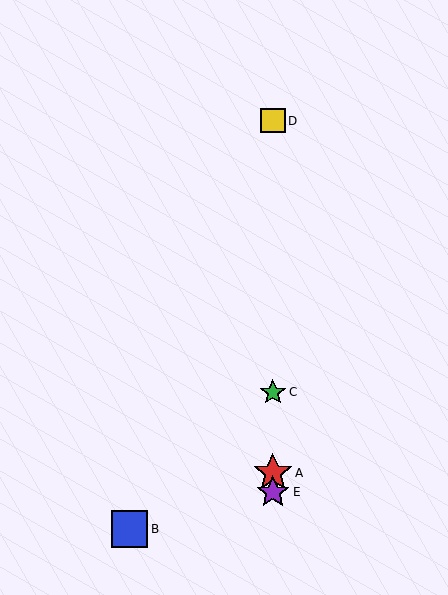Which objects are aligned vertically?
Objects A, C, D, E are aligned vertically.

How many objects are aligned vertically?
4 objects (A, C, D, E) are aligned vertically.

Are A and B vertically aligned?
No, A is at x≈273 and B is at x≈129.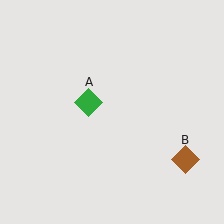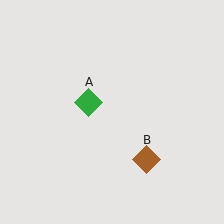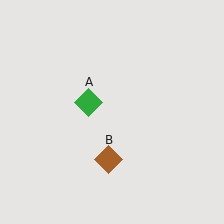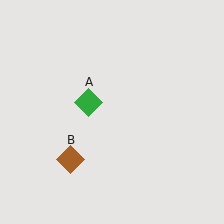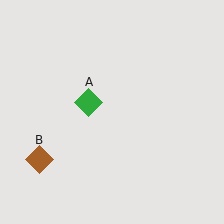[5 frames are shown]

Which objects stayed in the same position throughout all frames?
Green diamond (object A) remained stationary.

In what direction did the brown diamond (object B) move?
The brown diamond (object B) moved left.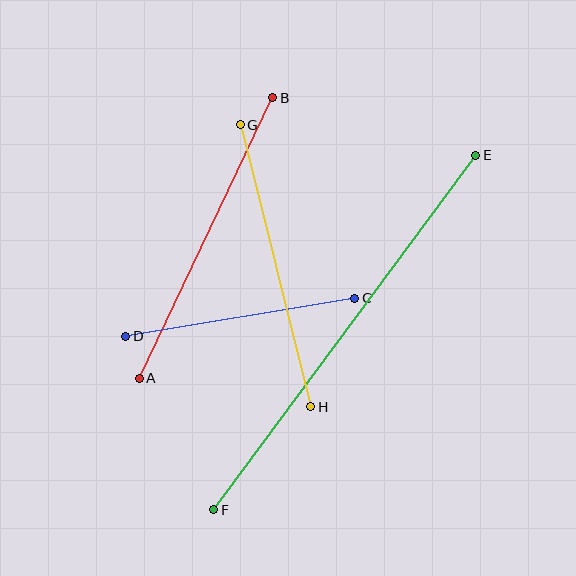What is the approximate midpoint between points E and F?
The midpoint is at approximately (345, 333) pixels.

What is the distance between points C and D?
The distance is approximately 232 pixels.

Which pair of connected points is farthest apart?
Points E and F are farthest apart.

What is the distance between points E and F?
The distance is approximately 441 pixels.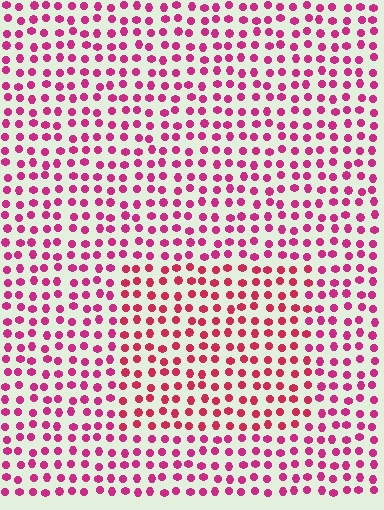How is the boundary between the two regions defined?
The boundary is defined purely by a slight shift in hue (about 19 degrees). Spacing, size, and orientation are identical on both sides.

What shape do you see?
I see a rectangle.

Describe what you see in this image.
The image is filled with small magenta elements in a uniform arrangement. A rectangle-shaped region is visible where the elements are tinted to a slightly different hue, forming a subtle color boundary.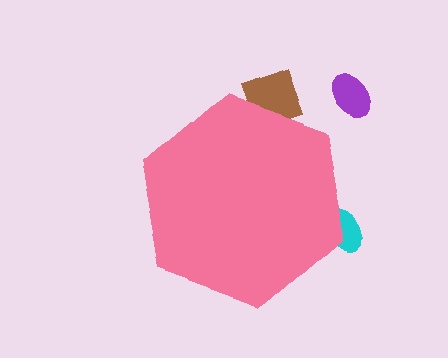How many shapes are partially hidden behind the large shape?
2 shapes are partially hidden.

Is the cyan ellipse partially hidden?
Yes, the cyan ellipse is partially hidden behind the pink hexagon.